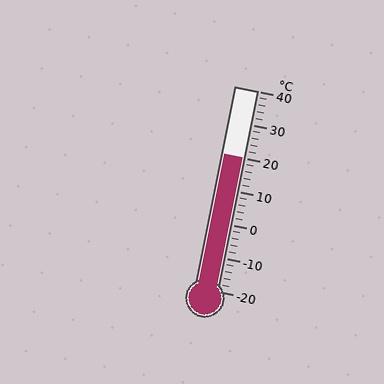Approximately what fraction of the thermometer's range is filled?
The thermometer is filled to approximately 65% of its range.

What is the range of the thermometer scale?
The thermometer scale ranges from -20°C to 40°C.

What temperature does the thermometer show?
The thermometer shows approximately 20°C.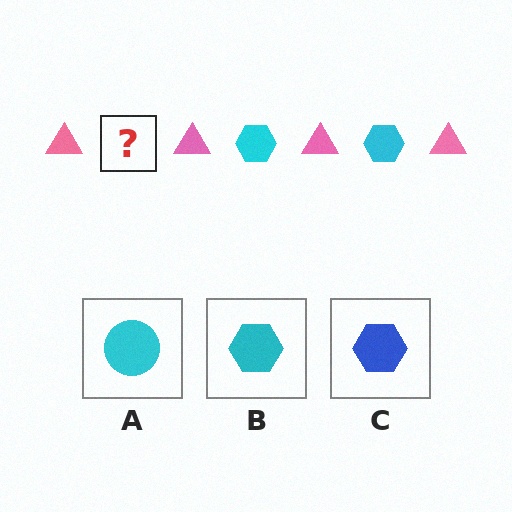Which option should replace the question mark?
Option B.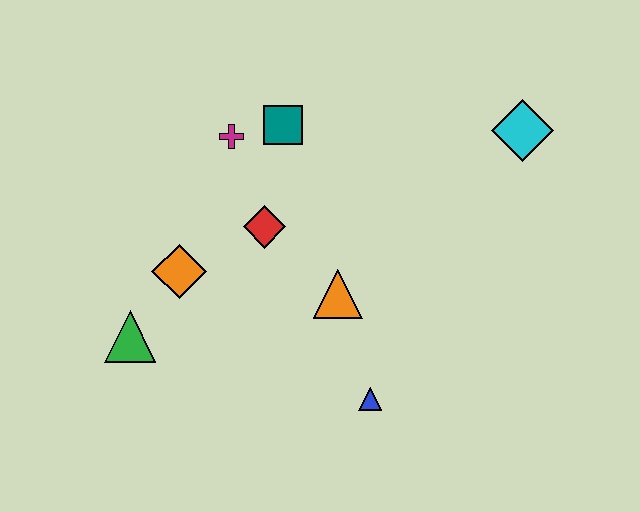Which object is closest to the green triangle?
The orange diamond is closest to the green triangle.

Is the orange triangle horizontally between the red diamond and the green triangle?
No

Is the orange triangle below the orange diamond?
Yes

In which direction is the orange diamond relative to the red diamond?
The orange diamond is to the left of the red diamond.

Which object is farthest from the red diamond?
The cyan diamond is farthest from the red diamond.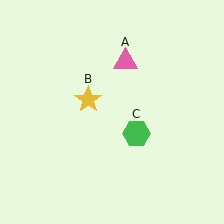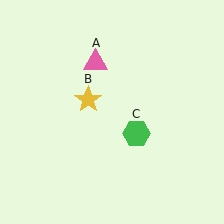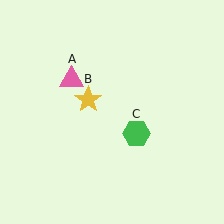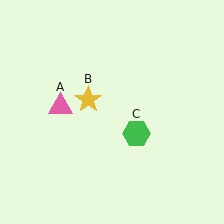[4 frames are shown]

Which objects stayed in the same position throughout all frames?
Yellow star (object B) and green hexagon (object C) remained stationary.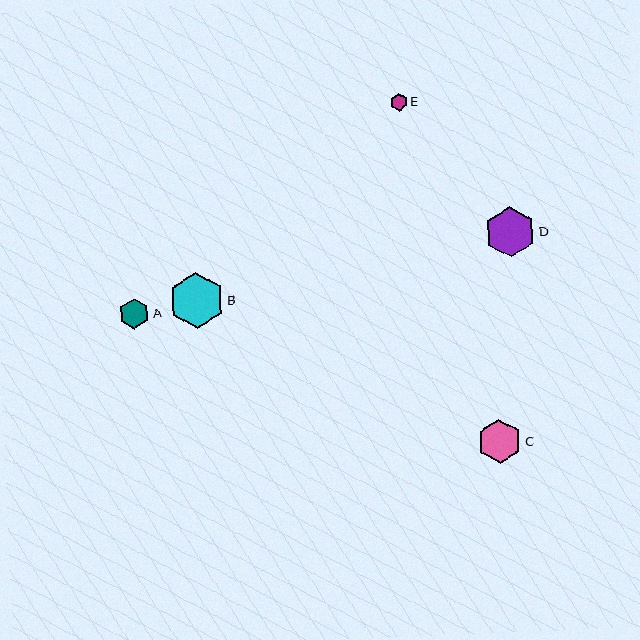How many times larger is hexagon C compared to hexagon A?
Hexagon C is approximately 1.5 times the size of hexagon A.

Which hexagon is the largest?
Hexagon B is the largest with a size of approximately 56 pixels.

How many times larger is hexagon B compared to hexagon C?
Hexagon B is approximately 1.3 times the size of hexagon C.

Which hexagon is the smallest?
Hexagon E is the smallest with a size of approximately 17 pixels.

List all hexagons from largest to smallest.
From largest to smallest: B, D, C, A, E.